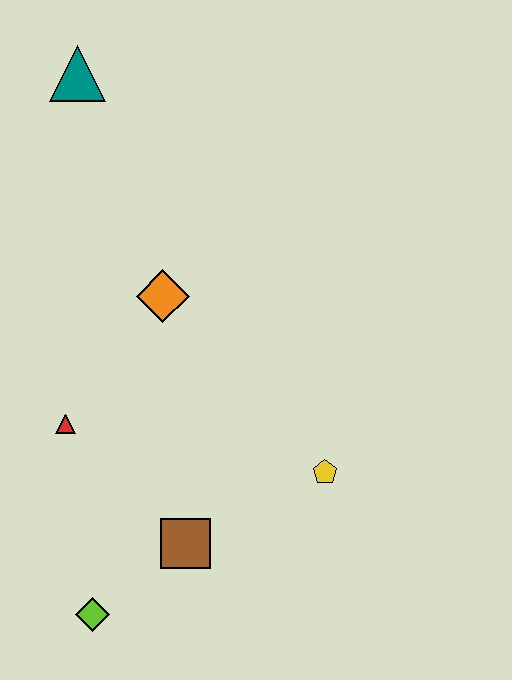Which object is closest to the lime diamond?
The brown square is closest to the lime diamond.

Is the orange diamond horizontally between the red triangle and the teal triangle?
No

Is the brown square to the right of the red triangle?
Yes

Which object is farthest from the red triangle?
The teal triangle is farthest from the red triangle.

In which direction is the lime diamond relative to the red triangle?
The lime diamond is below the red triangle.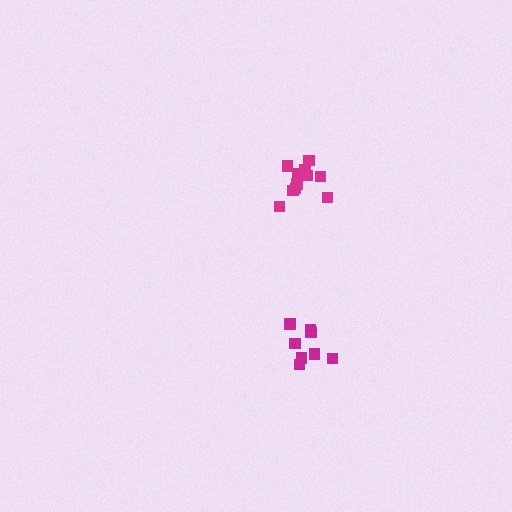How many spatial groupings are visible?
There are 2 spatial groupings.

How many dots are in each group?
Group 1: 14 dots, Group 2: 8 dots (22 total).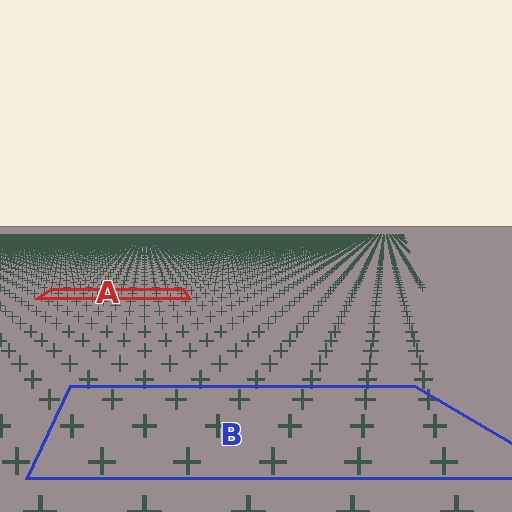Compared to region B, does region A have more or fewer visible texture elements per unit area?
Region A has more texture elements per unit area — they are packed more densely because it is farther away.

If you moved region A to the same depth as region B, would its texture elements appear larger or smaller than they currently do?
They would appear larger. At a closer depth, the same texture elements are projected at a bigger on-screen size.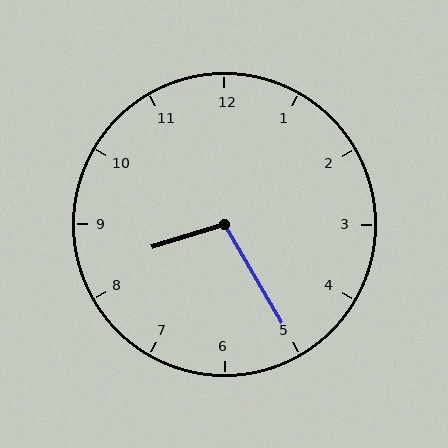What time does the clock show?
8:25.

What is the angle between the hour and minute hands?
Approximately 102 degrees.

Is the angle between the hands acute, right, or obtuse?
It is obtuse.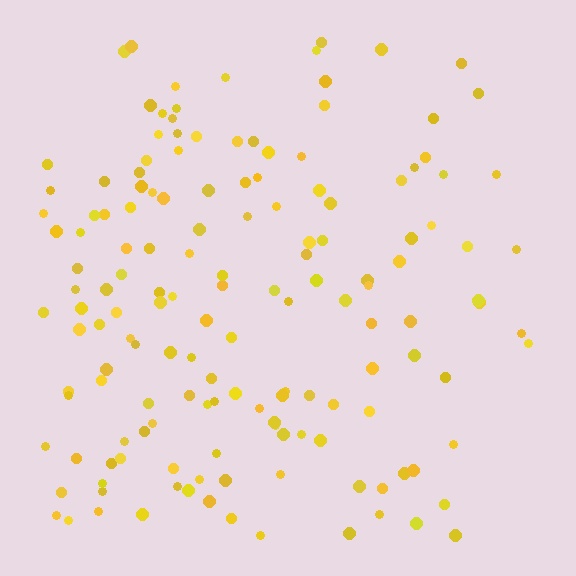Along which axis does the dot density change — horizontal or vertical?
Horizontal.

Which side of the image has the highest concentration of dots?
The left.